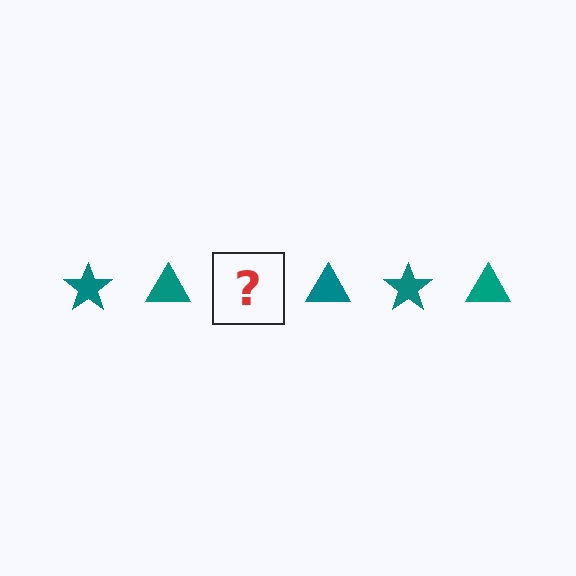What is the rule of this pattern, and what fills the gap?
The rule is that the pattern cycles through star, triangle shapes in teal. The gap should be filled with a teal star.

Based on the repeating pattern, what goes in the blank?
The blank should be a teal star.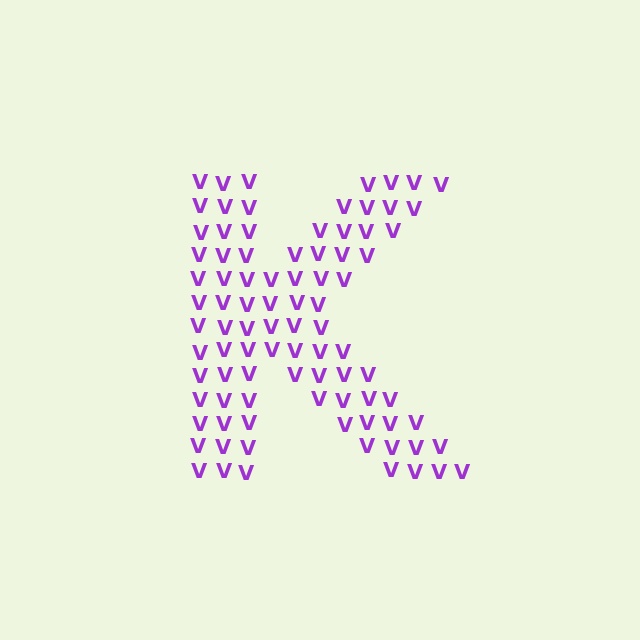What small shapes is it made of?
It is made of small letter V's.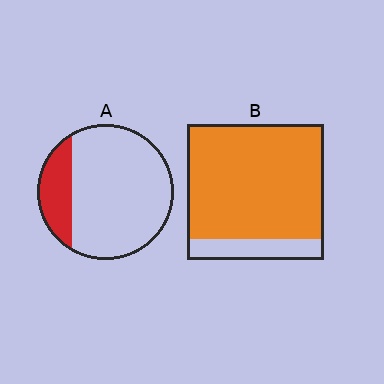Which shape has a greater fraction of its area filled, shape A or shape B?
Shape B.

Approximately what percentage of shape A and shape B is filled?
A is approximately 20% and B is approximately 85%.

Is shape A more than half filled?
No.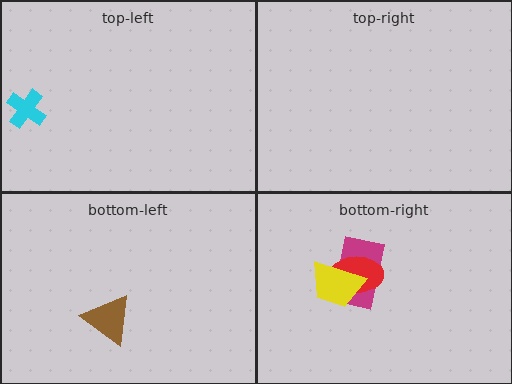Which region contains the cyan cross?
The top-left region.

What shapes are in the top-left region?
The cyan cross.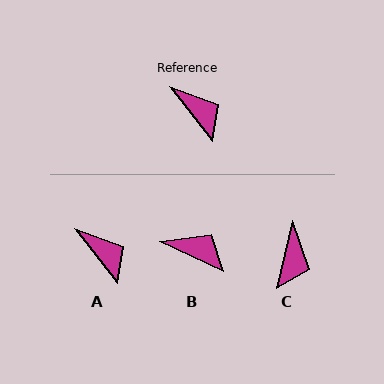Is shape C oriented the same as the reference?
No, it is off by about 51 degrees.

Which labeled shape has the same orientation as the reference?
A.